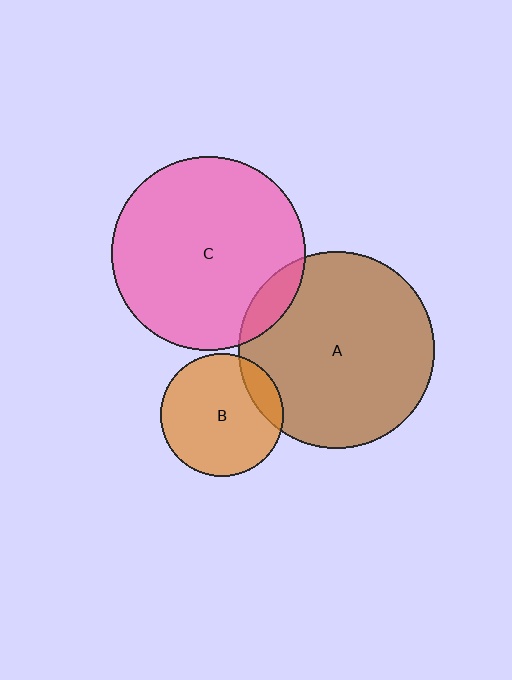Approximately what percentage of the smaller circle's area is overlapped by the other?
Approximately 15%.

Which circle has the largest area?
Circle A (brown).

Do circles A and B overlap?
Yes.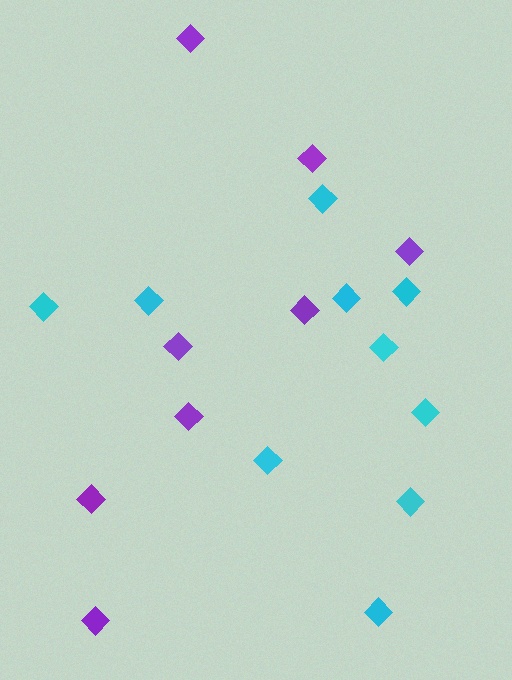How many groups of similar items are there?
There are 2 groups: one group of purple diamonds (8) and one group of cyan diamonds (10).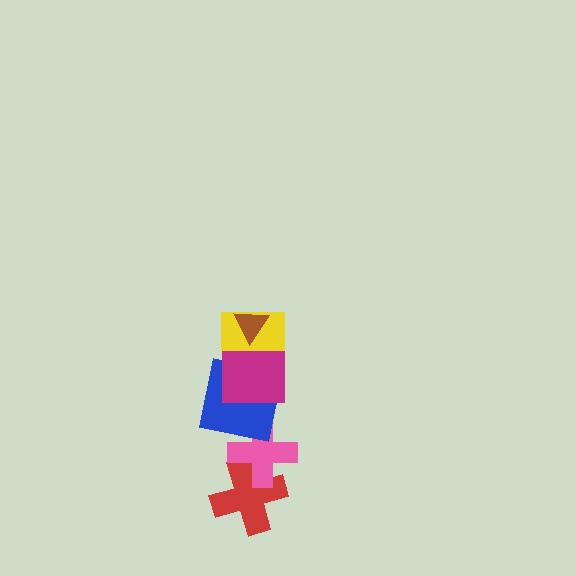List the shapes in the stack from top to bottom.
From top to bottom: the brown triangle, the yellow rectangle, the magenta square, the blue square, the pink cross, the red cross.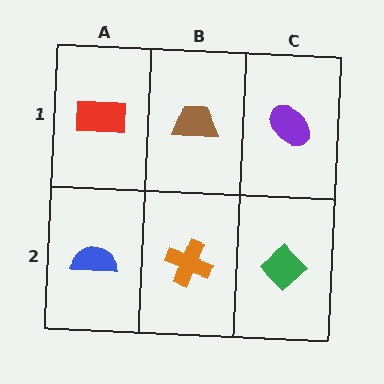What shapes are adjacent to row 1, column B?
An orange cross (row 2, column B), a red rectangle (row 1, column A), a purple ellipse (row 1, column C).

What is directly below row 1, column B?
An orange cross.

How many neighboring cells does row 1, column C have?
2.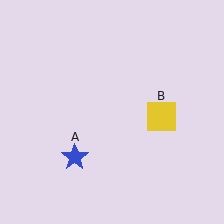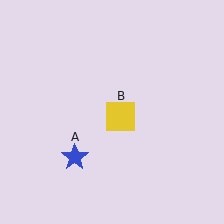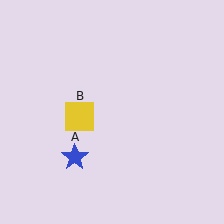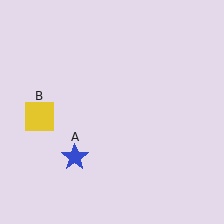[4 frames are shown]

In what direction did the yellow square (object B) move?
The yellow square (object B) moved left.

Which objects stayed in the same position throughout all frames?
Blue star (object A) remained stationary.